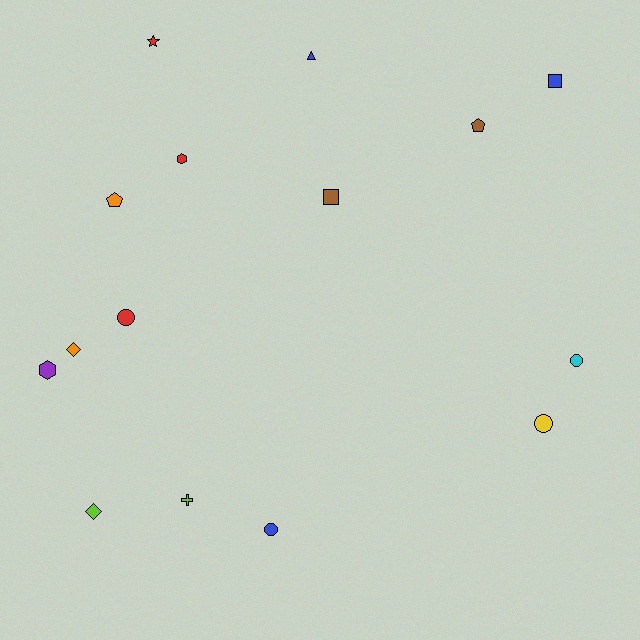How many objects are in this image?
There are 15 objects.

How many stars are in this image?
There is 1 star.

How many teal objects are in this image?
There are no teal objects.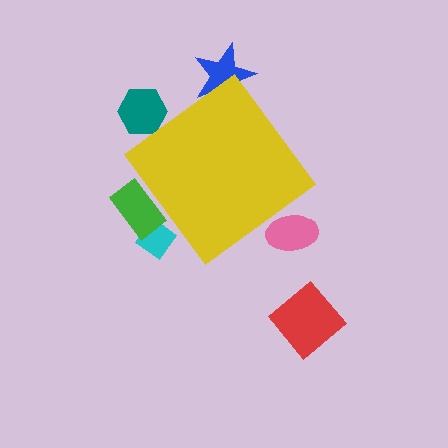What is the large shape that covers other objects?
A yellow diamond.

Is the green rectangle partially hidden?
Yes, the green rectangle is partially hidden behind the yellow diamond.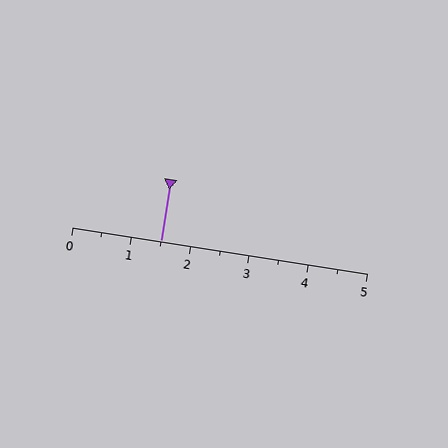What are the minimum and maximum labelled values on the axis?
The axis runs from 0 to 5.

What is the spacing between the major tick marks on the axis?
The major ticks are spaced 1 apart.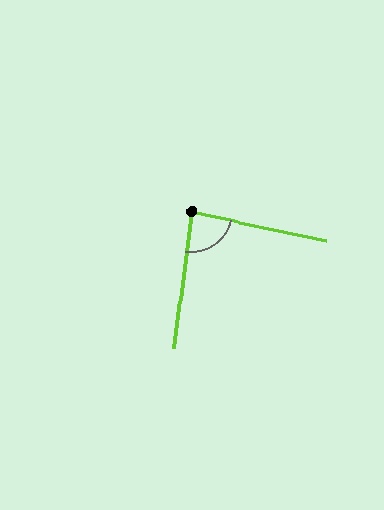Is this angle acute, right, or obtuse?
It is approximately a right angle.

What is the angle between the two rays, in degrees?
Approximately 85 degrees.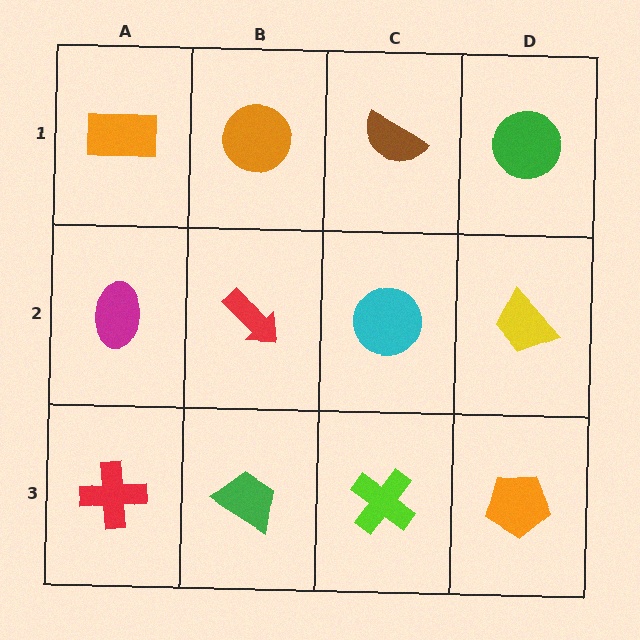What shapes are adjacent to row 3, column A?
A magenta ellipse (row 2, column A), a green trapezoid (row 3, column B).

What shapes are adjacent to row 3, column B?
A red arrow (row 2, column B), a red cross (row 3, column A), a lime cross (row 3, column C).